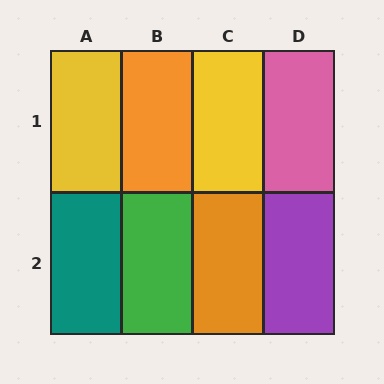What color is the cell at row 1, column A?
Yellow.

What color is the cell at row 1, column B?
Orange.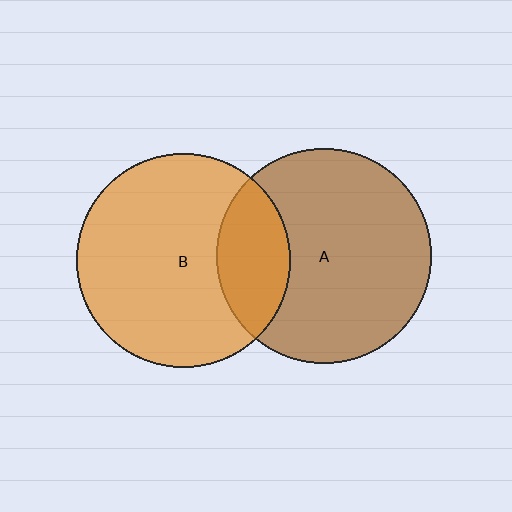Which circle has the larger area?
Circle A (brown).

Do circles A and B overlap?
Yes.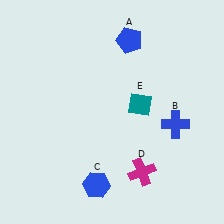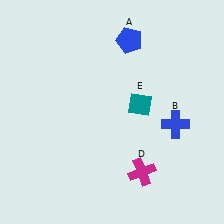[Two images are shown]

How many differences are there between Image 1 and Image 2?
There is 1 difference between the two images.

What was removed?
The blue hexagon (C) was removed in Image 2.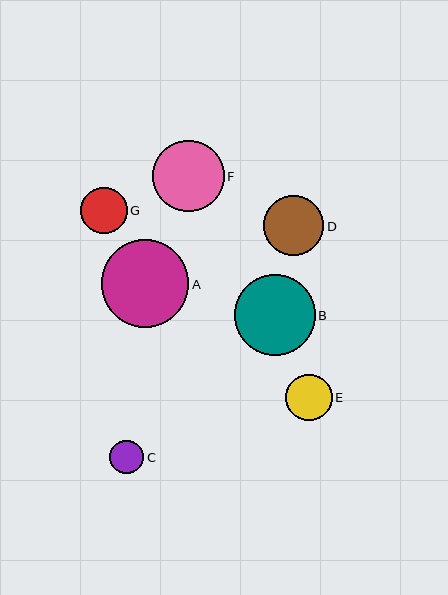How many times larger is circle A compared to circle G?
Circle A is approximately 1.9 times the size of circle G.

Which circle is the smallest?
Circle C is the smallest with a size of approximately 34 pixels.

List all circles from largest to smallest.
From largest to smallest: A, B, F, D, E, G, C.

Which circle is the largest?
Circle A is the largest with a size of approximately 88 pixels.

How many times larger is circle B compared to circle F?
Circle B is approximately 1.1 times the size of circle F.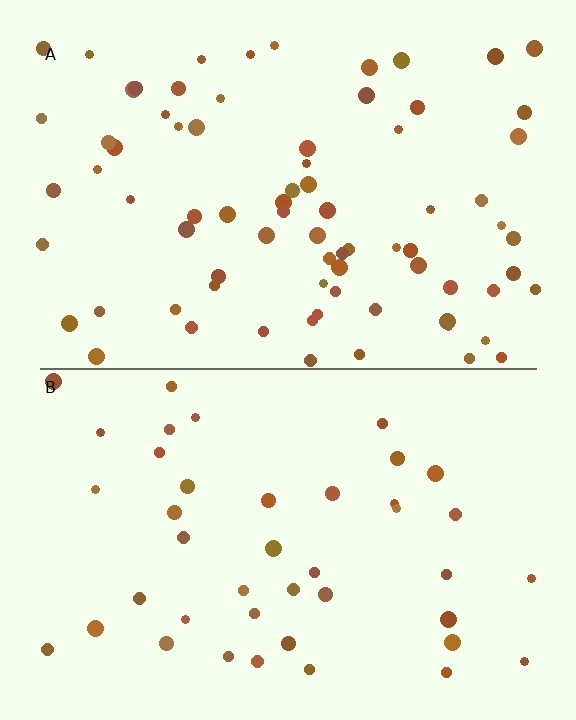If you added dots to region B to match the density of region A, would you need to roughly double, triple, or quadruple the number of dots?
Approximately double.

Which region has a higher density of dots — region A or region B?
A (the top).